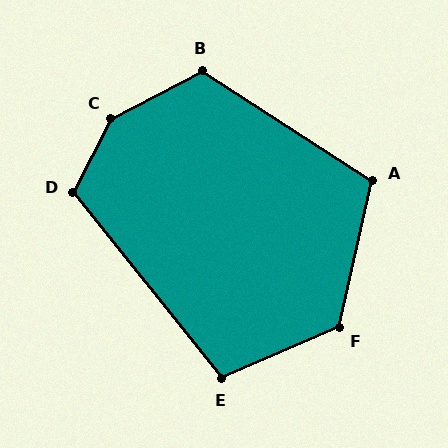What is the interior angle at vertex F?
Approximately 126 degrees (obtuse).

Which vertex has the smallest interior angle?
E, at approximately 105 degrees.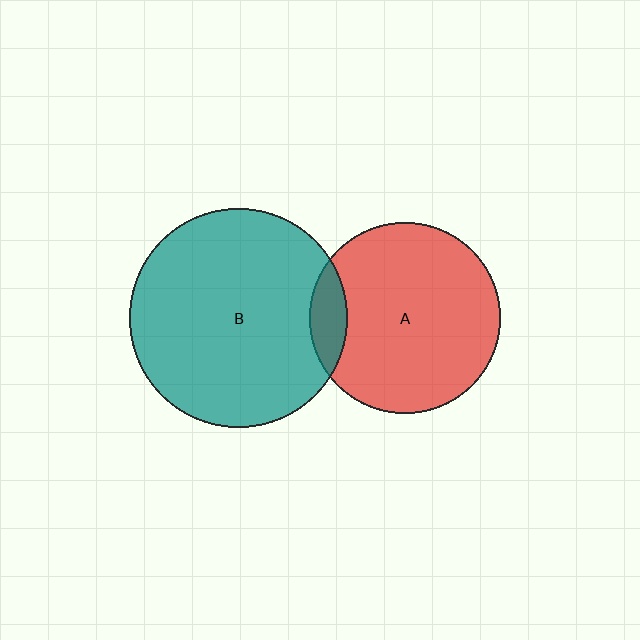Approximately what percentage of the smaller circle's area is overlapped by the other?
Approximately 10%.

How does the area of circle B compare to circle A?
Approximately 1.3 times.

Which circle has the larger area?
Circle B (teal).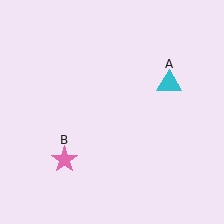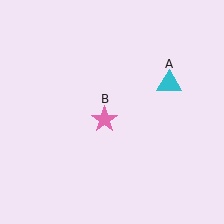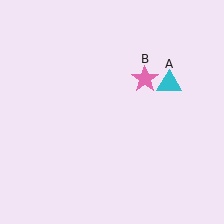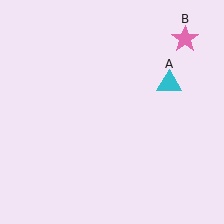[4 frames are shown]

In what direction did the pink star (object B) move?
The pink star (object B) moved up and to the right.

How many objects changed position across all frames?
1 object changed position: pink star (object B).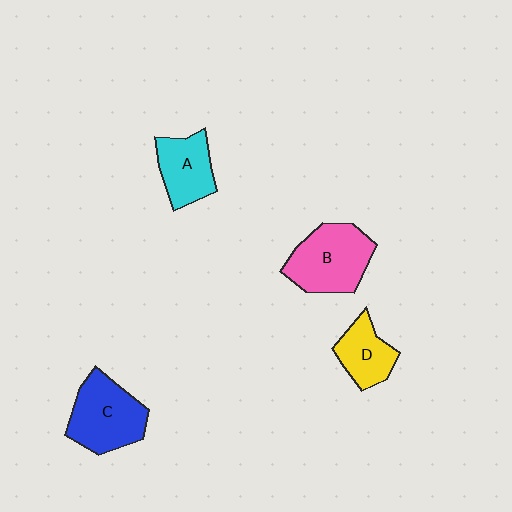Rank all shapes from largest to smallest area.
From largest to smallest: B (pink), C (blue), A (cyan), D (yellow).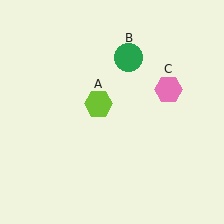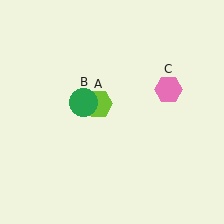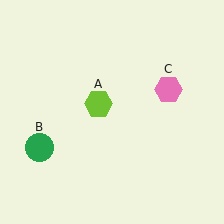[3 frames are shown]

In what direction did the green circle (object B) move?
The green circle (object B) moved down and to the left.